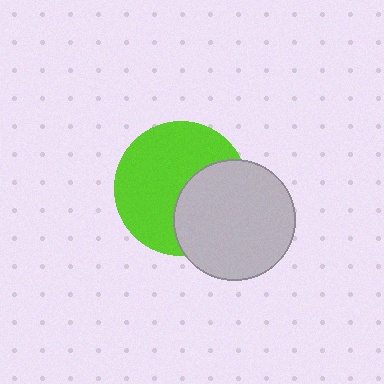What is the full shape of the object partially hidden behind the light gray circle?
The partially hidden object is a lime circle.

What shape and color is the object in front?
The object in front is a light gray circle.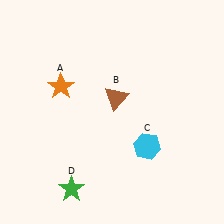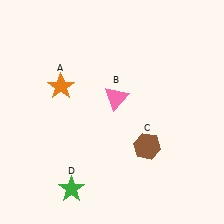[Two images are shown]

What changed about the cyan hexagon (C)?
In Image 1, C is cyan. In Image 2, it changed to brown.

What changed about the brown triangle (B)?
In Image 1, B is brown. In Image 2, it changed to pink.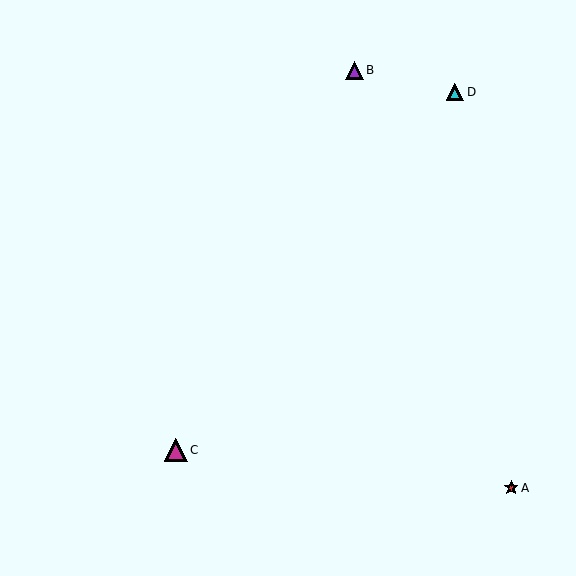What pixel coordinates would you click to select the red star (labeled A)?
Click at (511, 488) to select the red star A.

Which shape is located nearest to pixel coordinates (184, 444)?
The magenta triangle (labeled C) at (176, 450) is nearest to that location.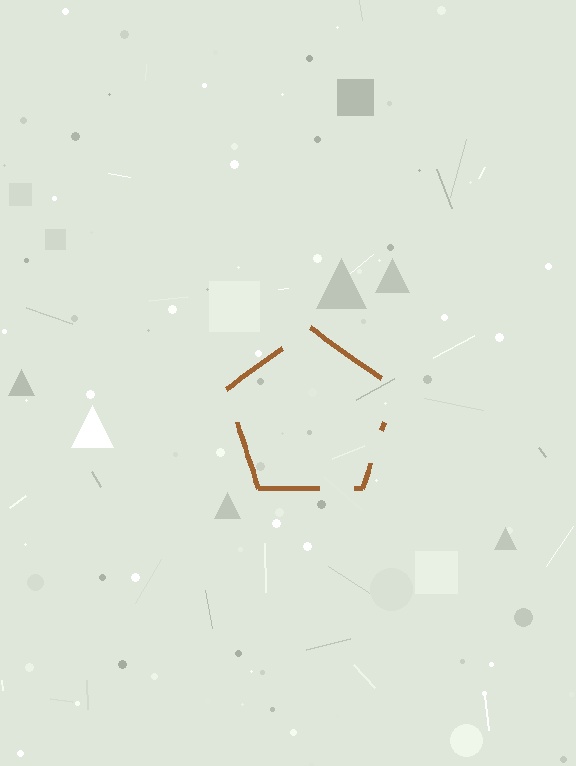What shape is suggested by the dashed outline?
The dashed outline suggests a pentagon.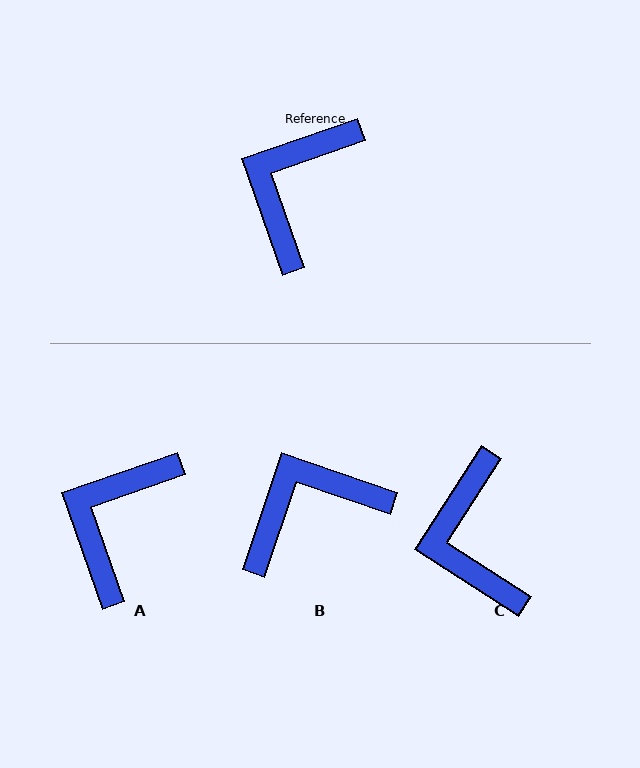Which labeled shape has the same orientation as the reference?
A.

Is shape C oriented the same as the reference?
No, it is off by about 38 degrees.